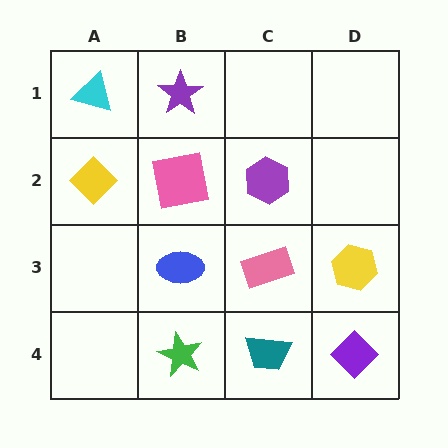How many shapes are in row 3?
3 shapes.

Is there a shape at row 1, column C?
No, that cell is empty.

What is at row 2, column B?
A pink square.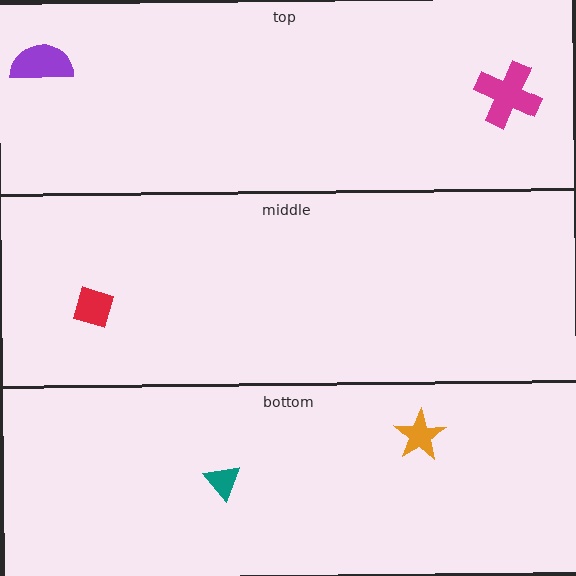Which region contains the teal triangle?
The bottom region.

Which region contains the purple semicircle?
The top region.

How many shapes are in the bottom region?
2.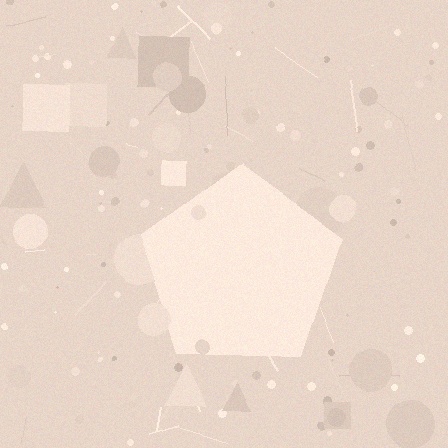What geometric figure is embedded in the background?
A pentagon is embedded in the background.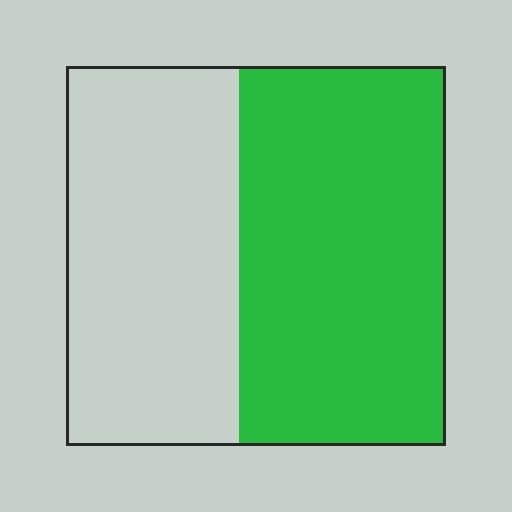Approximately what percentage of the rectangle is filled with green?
Approximately 55%.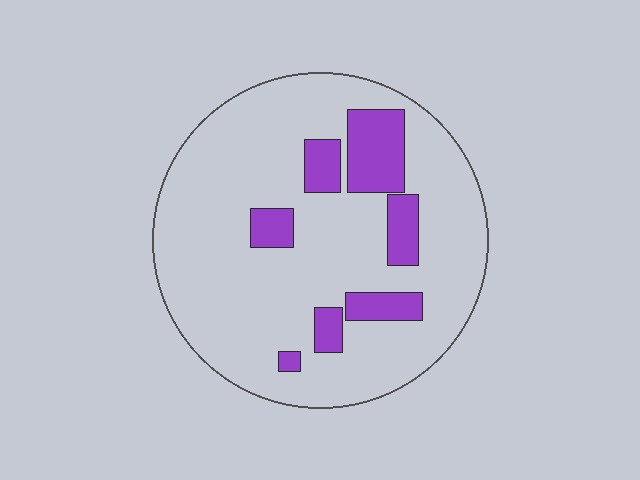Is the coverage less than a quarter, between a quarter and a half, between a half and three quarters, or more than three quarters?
Less than a quarter.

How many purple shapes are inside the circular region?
7.